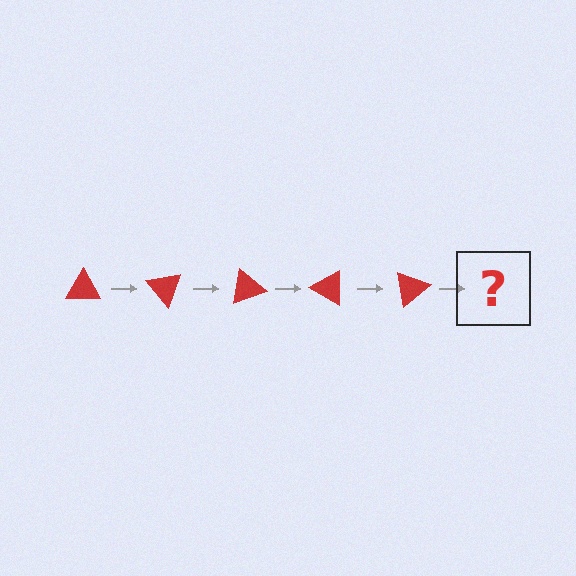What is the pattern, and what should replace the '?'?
The pattern is that the triangle rotates 50 degrees each step. The '?' should be a red triangle rotated 250 degrees.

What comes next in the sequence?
The next element should be a red triangle rotated 250 degrees.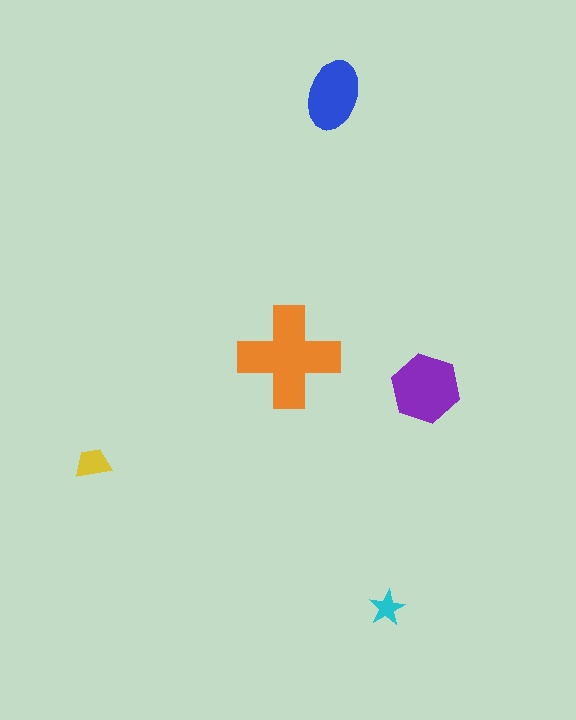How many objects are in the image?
There are 5 objects in the image.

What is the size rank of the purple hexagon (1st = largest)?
2nd.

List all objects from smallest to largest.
The cyan star, the yellow trapezoid, the blue ellipse, the purple hexagon, the orange cross.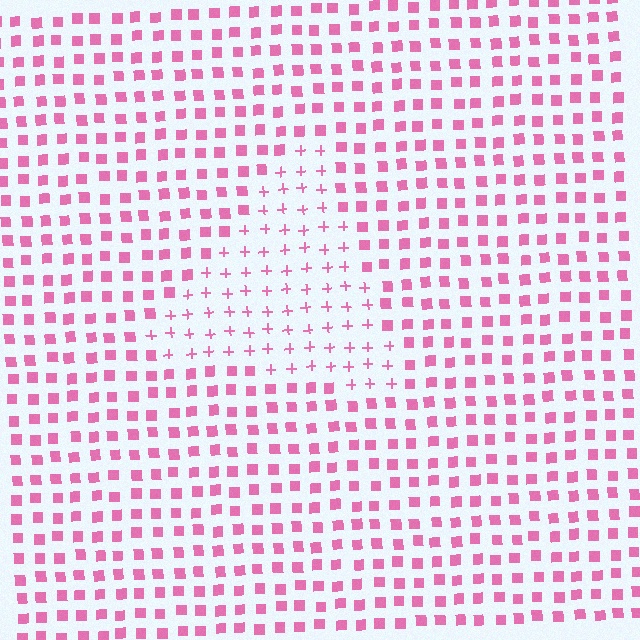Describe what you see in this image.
The image is filled with small pink elements arranged in a uniform grid. A triangle-shaped region contains plus signs, while the surrounding area contains squares. The boundary is defined purely by the change in element shape.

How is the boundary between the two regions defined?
The boundary is defined by a change in element shape: plus signs inside vs. squares outside. All elements share the same color and spacing.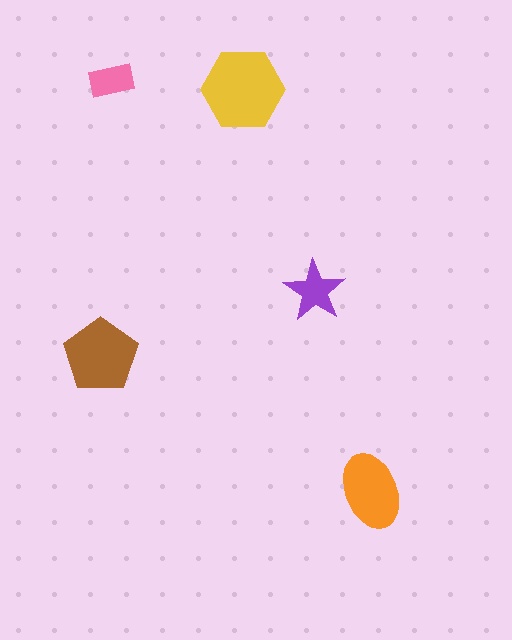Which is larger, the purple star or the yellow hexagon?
The yellow hexagon.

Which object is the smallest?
The pink rectangle.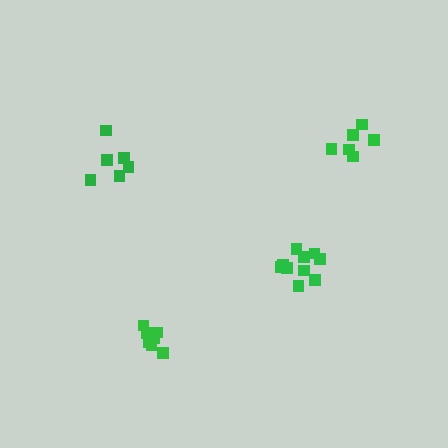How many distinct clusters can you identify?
There are 4 distinct clusters.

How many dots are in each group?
Group 1: 6 dots, Group 2: 7 dots, Group 3: 6 dots, Group 4: 10 dots (29 total).